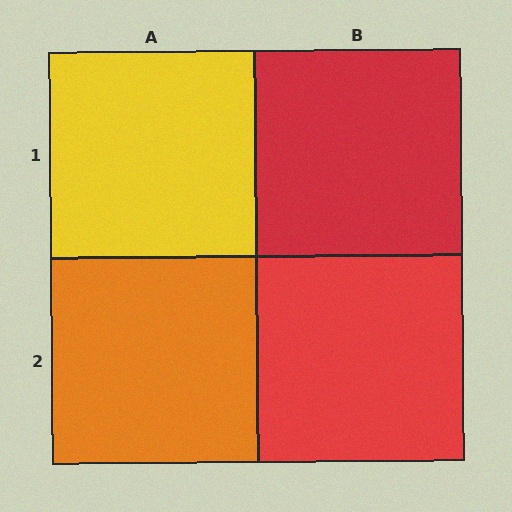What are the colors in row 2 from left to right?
Orange, red.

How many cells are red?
2 cells are red.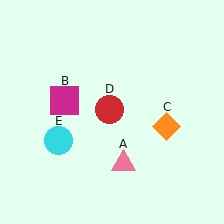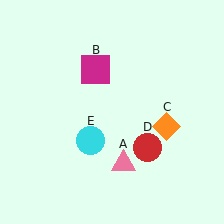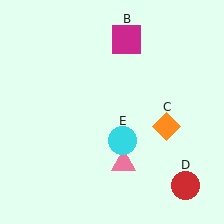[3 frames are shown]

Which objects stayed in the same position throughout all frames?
Pink triangle (object A) and orange diamond (object C) remained stationary.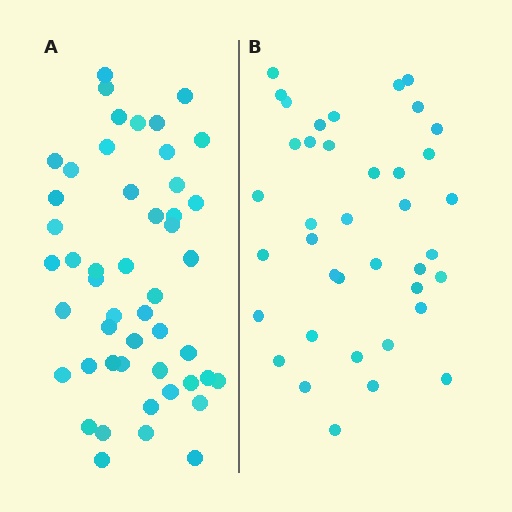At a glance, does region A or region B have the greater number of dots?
Region A (the left region) has more dots.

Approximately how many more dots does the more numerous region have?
Region A has roughly 10 or so more dots than region B.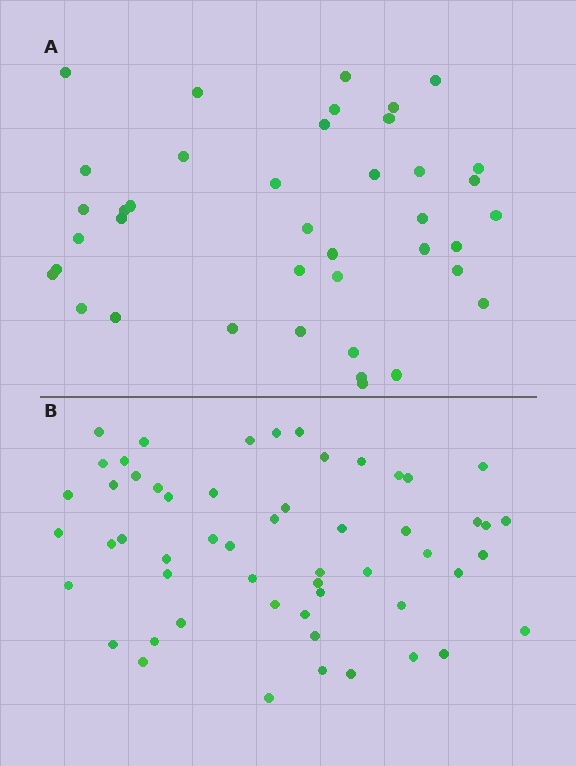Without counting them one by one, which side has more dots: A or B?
Region B (the bottom region) has more dots.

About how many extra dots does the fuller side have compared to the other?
Region B has approximately 15 more dots than region A.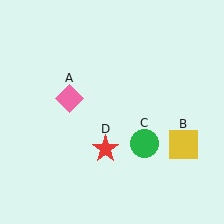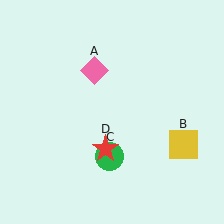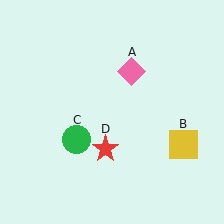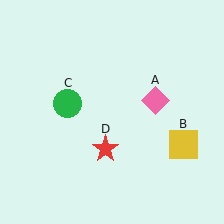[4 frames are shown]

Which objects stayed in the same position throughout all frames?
Yellow square (object B) and red star (object D) remained stationary.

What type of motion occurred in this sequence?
The pink diamond (object A), green circle (object C) rotated clockwise around the center of the scene.